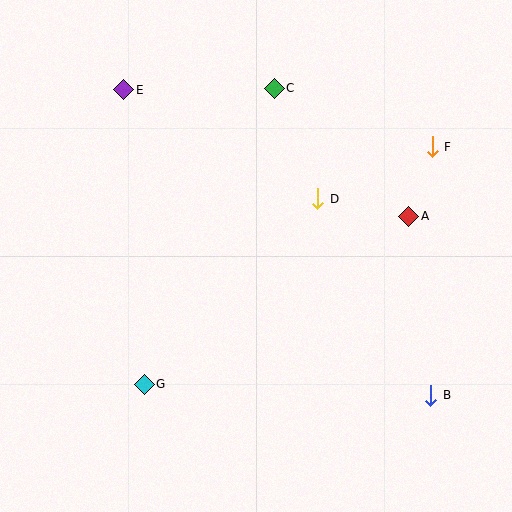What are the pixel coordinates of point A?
Point A is at (409, 216).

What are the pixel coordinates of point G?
Point G is at (144, 384).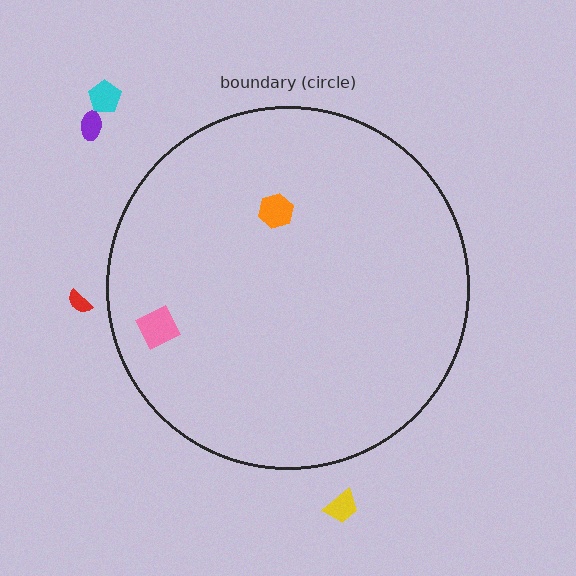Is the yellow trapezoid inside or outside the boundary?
Outside.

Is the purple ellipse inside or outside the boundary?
Outside.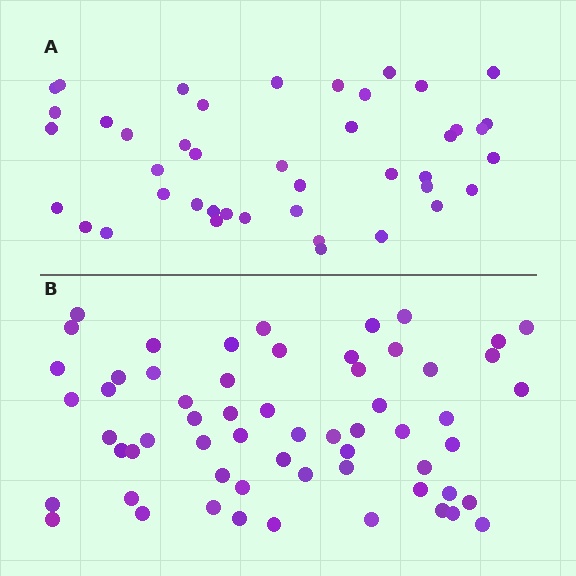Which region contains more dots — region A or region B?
Region B (the bottom region) has more dots.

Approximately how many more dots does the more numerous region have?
Region B has approximately 15 more dots than region A.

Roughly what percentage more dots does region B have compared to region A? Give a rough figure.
About 40% more.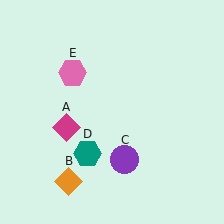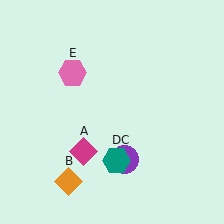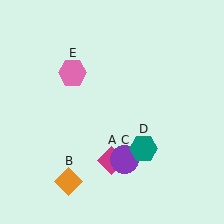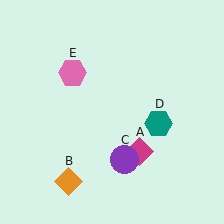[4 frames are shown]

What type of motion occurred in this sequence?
The magenta diamond (object A), teal hexagon (object D) rotated counterclockwise around the center of the scene.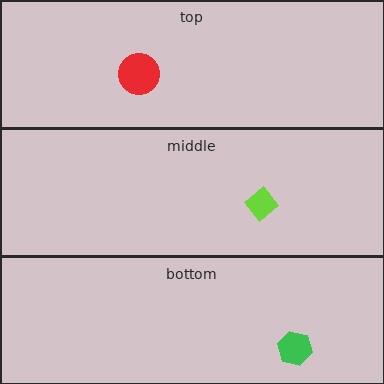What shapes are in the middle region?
The lime diamond.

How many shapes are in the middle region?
1.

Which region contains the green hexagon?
The bottom region.